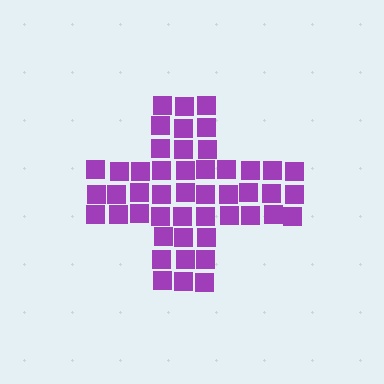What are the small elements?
The small elements are squares.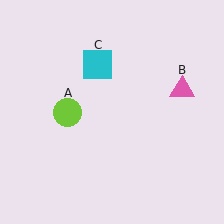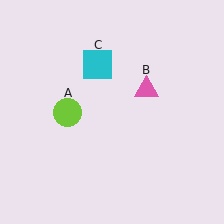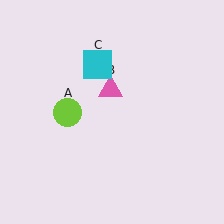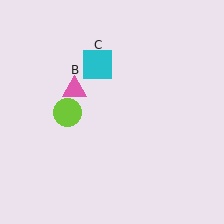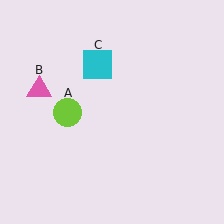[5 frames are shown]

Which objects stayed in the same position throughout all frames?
Lime circle (object A) and cyan square (object C) remained stationary.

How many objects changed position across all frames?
1 object changed position: pink triangle (object B).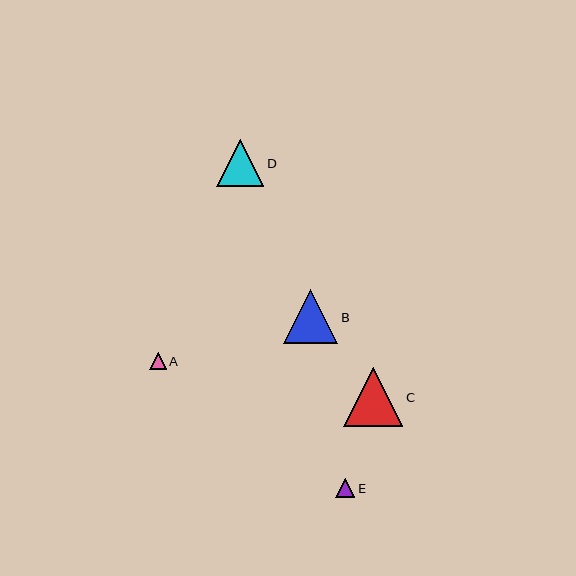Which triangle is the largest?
Triangle C is the largest with a size of approximately 59 pixels.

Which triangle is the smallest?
Triangle A is the smallest with a size of approximately 17 pixels.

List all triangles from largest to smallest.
From largest to smallest: C, B, D, E, A.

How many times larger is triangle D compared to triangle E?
Triangle D is approximately 2.5 times the size of triangle E.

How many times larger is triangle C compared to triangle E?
Triangle C is approximately 3.1 times the size of triangle E.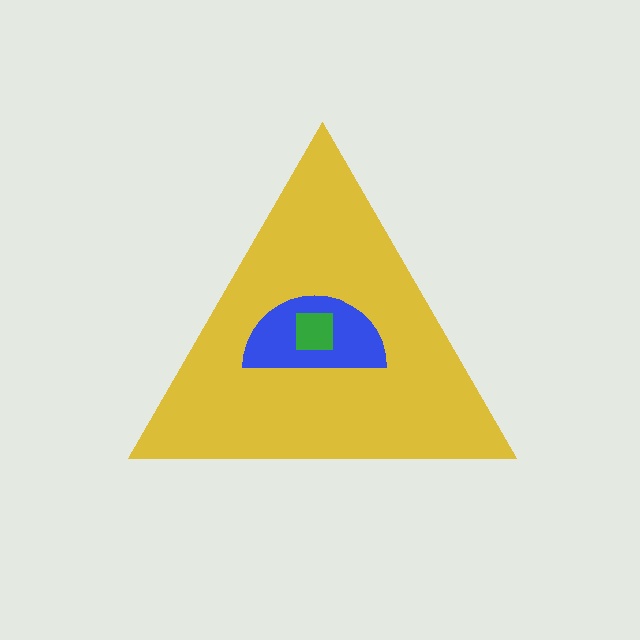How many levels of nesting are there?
3.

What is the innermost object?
The green square.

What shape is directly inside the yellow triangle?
The blue semicircle.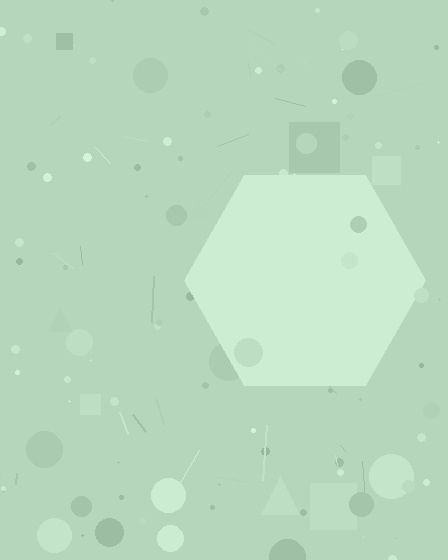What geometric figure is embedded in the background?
A hexagon is embedded in the background.